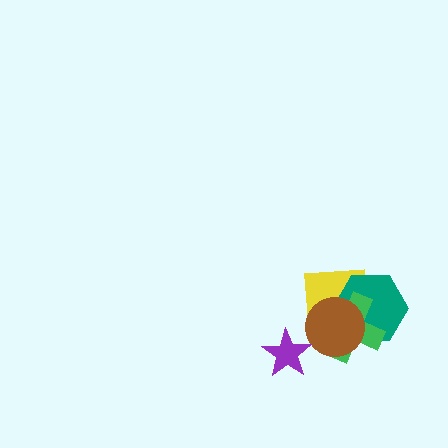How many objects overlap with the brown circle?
3 objects overlap with the brown circle.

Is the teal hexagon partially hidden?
Yes, it is partially covered by another shape.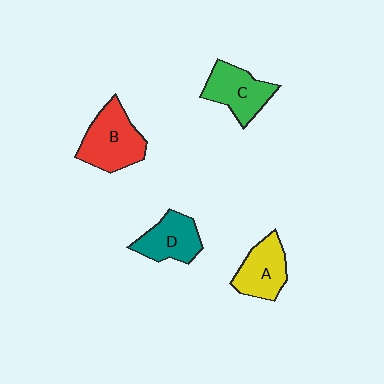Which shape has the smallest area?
Shape D (teal).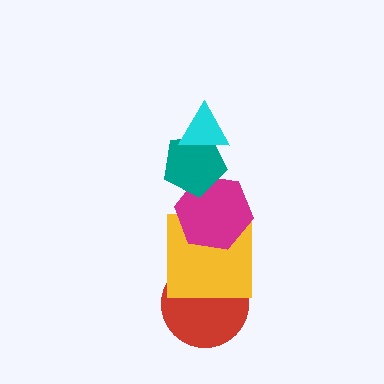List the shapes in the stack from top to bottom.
From top to bottom: the cyan triangle, the teal pentagon, the magenta hexagon, the yellow square, the red circle.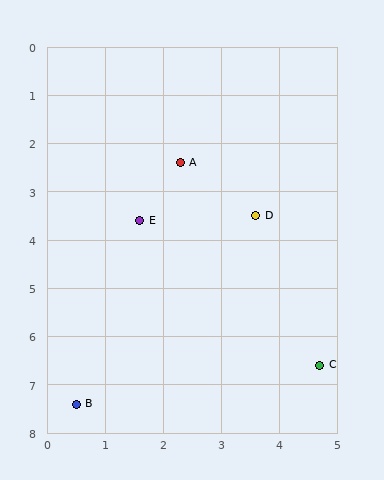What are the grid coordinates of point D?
Point D is at approximately (3.6, 3.5).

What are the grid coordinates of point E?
Point E is at approximately (1.6, 3.6).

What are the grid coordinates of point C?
Point C is at approximately (4.7, 6.6).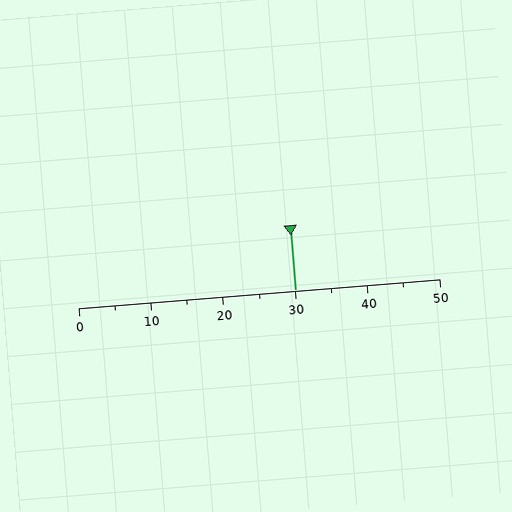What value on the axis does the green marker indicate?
The marker indicates approximately 30.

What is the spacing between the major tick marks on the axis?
The major ticks are spaced 10 apart.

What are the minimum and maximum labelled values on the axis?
The axis runs from 0 to 50.